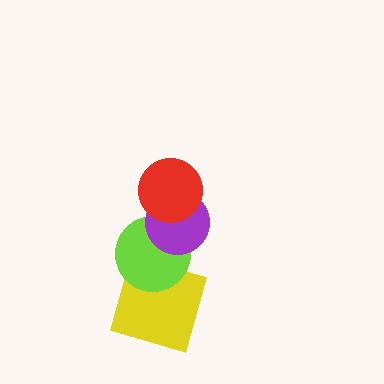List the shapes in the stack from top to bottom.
From top to bottom: the red circle, the purple circle, the lime circle, the yellow square.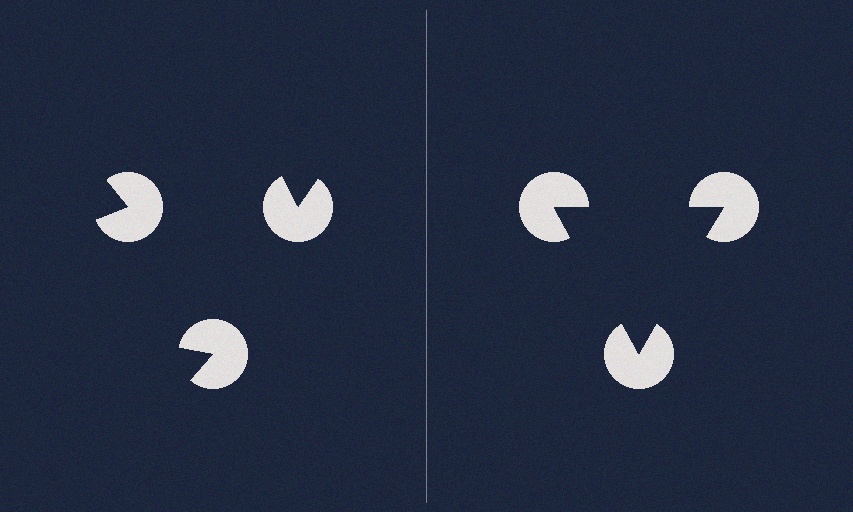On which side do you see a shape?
An illusory triangle appears on the right side. On the left side the wedge cuts are rotated, so no coherent shape forms.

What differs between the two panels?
The pac-man discs are positioned identically on both sides; only the wedge orientations differ. On the right they align to a triangle; on the left they are misaligned.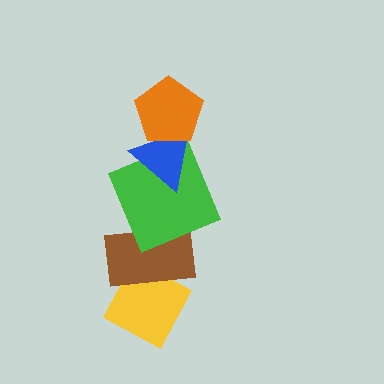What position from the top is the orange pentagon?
The orange pentagon is 1st from the top.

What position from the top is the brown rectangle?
The brown rectangle is 4th from the top.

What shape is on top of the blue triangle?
The orange pentagon is on top of the blue triangle.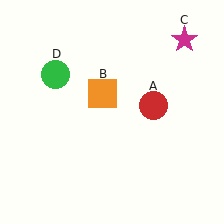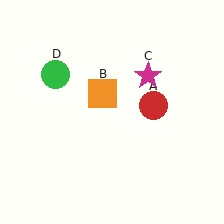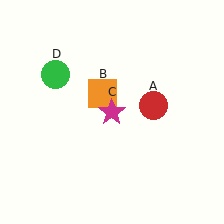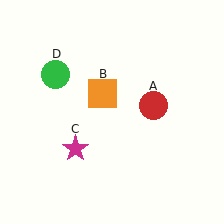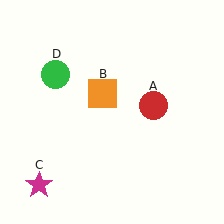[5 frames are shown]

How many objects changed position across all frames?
1 object changed position: magenta star (object C).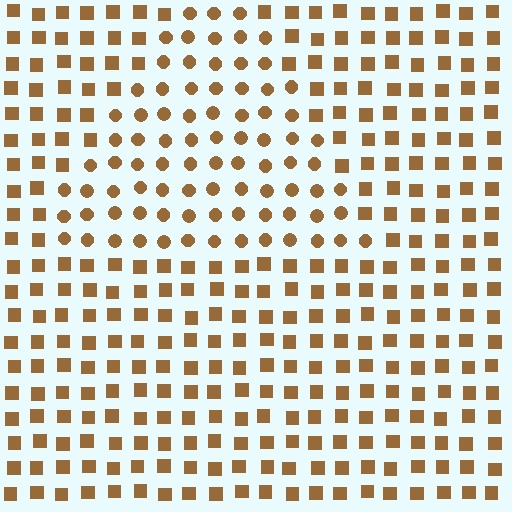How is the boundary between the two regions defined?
The boundary is defined by a change in element shape: circles inside vs. squares outside. All elements share the same color and spacing.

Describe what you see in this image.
The image is filled with small brown elements arranged in a uniform grid. A triangle-shaped region contains circles, while the surrounding area contains squares. The boundary is defined purely by the change in element shape.